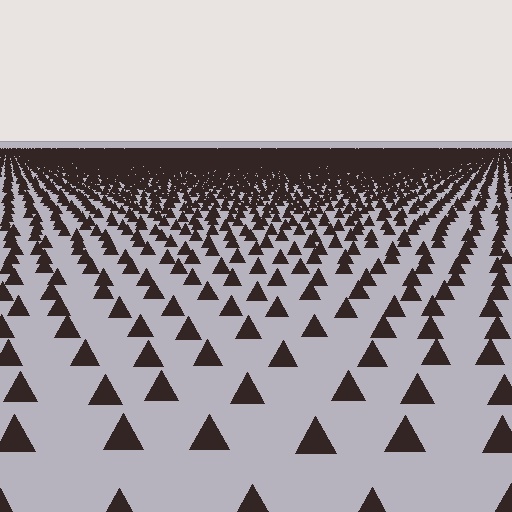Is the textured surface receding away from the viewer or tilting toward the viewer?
The surface is receding away from the viewer. Texture elements get smaller and denser toward the top.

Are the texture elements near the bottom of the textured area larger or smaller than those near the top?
Larger. Near the bottom, elements are closer to the viewer and appear at a bigger on-screen size.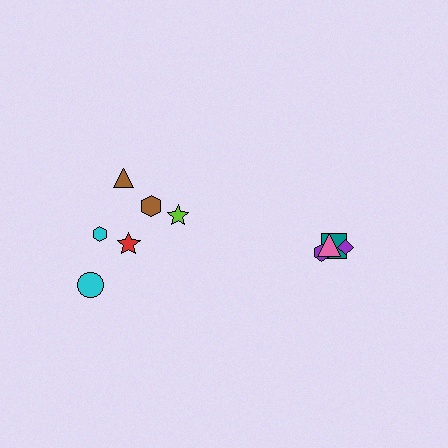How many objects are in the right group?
There are 4 objects.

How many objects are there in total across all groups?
There are 10 objects.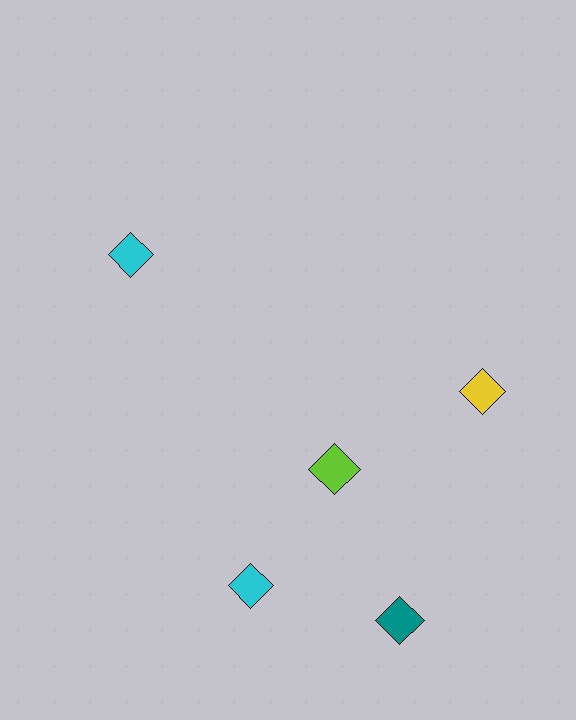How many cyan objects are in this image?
There are 2 cyan objects.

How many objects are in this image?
There are 5 objects.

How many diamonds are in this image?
There are 5 diamonds.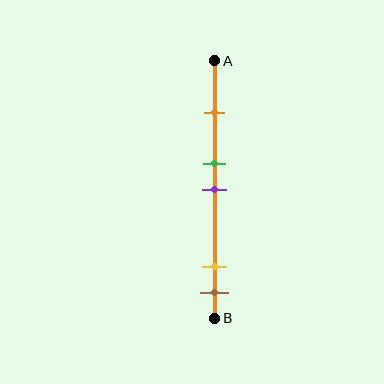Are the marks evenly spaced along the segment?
No, the marks are not evenly spaced.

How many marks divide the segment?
There are 5 marks dividing the segment.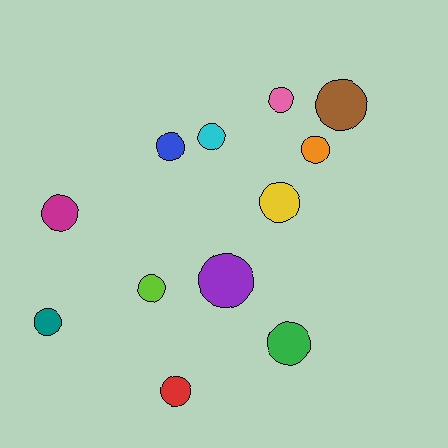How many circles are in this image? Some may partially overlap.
There are 12 circles.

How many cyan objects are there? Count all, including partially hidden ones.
There is 1 cyan object.